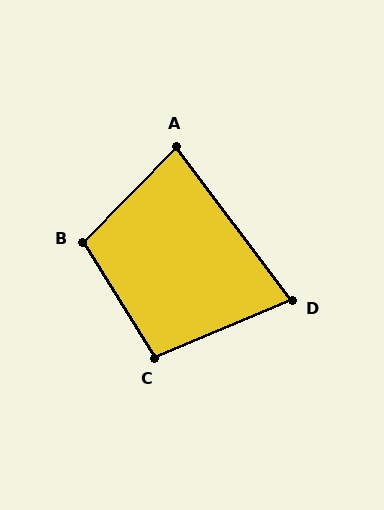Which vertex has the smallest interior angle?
D, at approximately 76 degrees.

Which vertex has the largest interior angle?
B, at approximately 104 degrees.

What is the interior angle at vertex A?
Approximately 81 degrees (acute).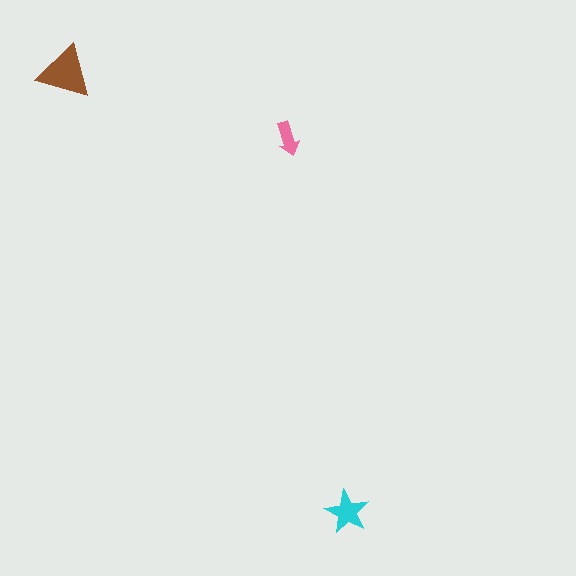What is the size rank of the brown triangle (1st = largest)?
1st.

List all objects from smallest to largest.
The pink arrow, the cyan star, the brown triangle.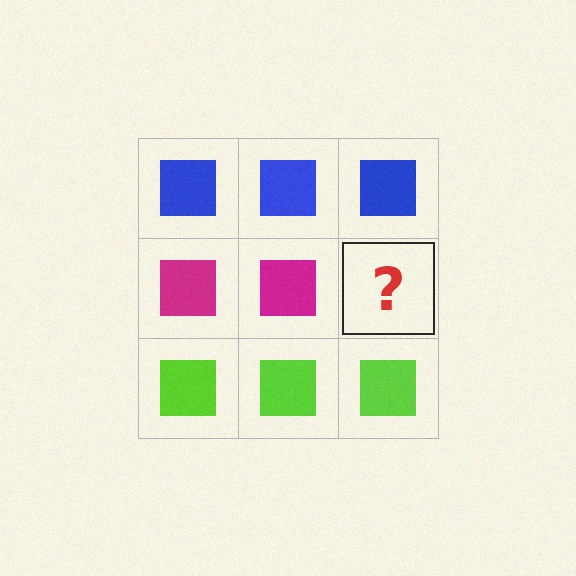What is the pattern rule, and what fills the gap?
The rule is that each row has a consistent color. The gap should be filled with a magenta square.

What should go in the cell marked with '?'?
The missing cell should contain a magenta square.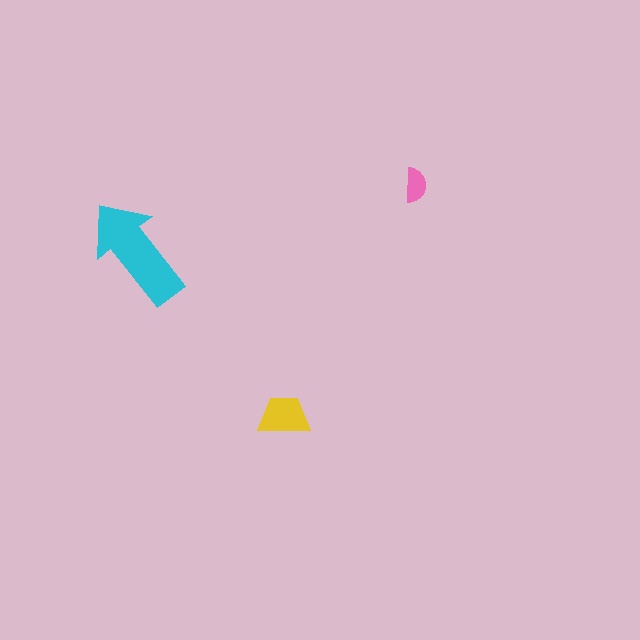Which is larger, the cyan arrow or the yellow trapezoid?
The cyan arrow.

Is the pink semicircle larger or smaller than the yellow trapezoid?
Smaller.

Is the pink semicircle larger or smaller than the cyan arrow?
Smaller.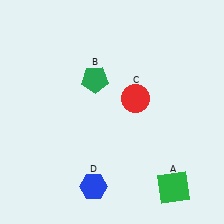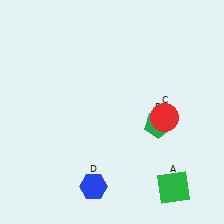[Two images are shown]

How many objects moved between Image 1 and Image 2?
2 objects moved between the two images.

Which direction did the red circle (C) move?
The red circle (C) moved right.